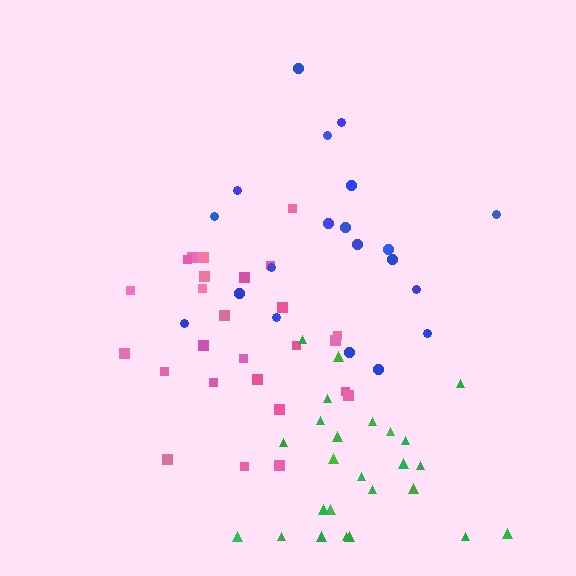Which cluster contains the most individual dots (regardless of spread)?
Pink (26).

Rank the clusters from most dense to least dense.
pink, green, blue.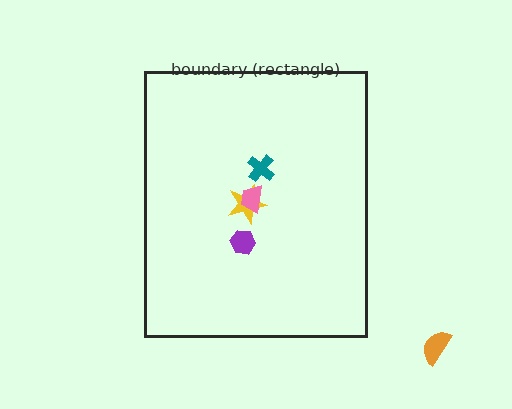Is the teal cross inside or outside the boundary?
Inside.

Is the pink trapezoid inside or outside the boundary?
Inside.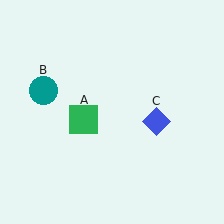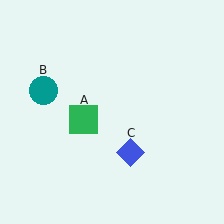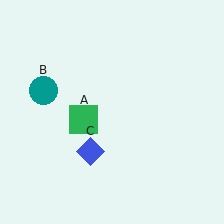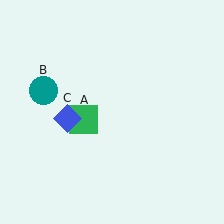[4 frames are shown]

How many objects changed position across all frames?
1 object changed position: blue diamond (object C).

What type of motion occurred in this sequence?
The blue diamond (object C) rotated clockwise around the center of the scene.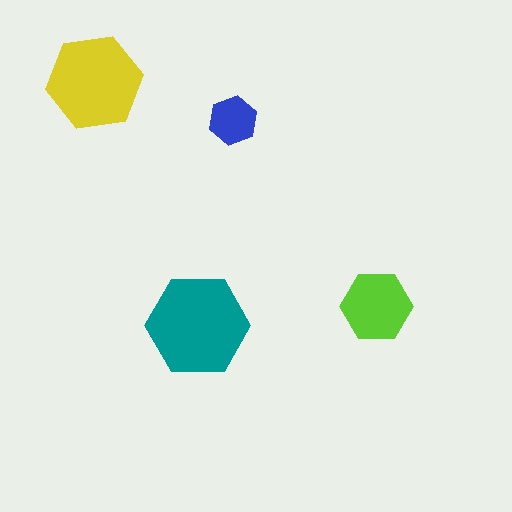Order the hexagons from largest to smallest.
the teal one, the yellow one, the lime one, the blue one.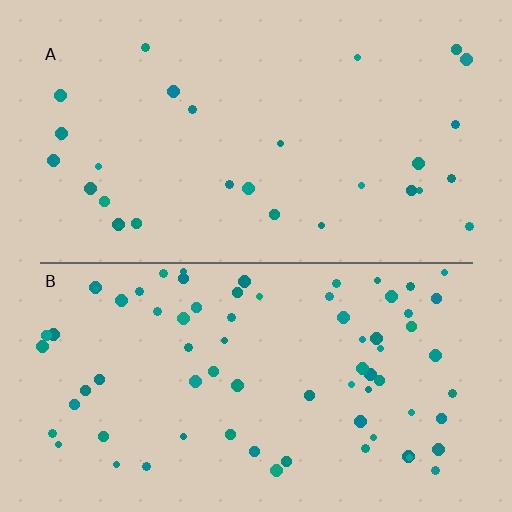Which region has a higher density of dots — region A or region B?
B (the bottom).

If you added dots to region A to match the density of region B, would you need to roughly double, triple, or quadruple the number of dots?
Approximately triple.